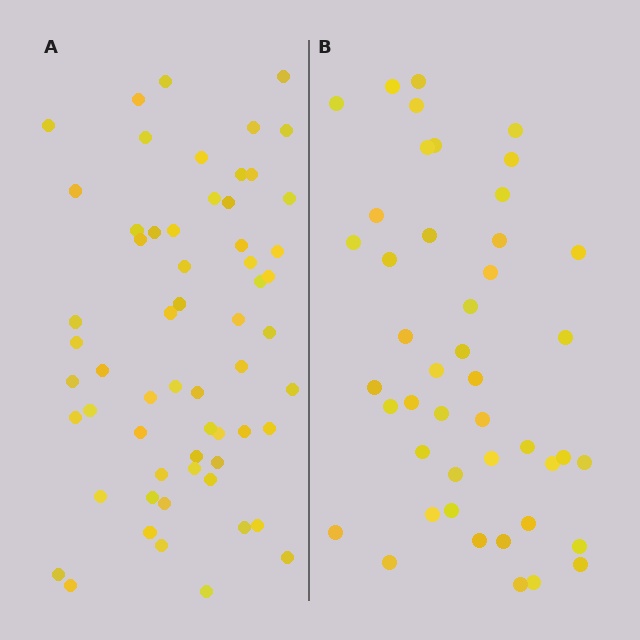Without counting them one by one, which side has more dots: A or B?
Region A (the left region) has more dots.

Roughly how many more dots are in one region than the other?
Region A has approximately 15 more dots than region B.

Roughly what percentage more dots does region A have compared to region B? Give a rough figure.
About 35% more.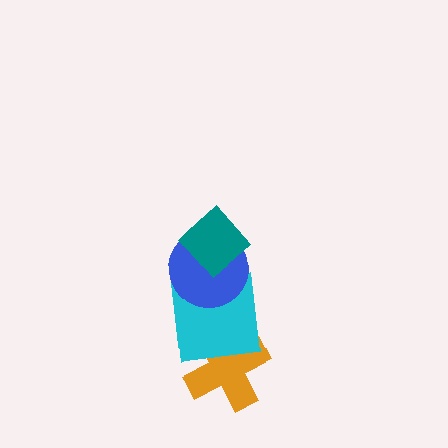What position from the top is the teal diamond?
The teal diamond is 1st from the top.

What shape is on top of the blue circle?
The teal diamond is on top of the blue circle.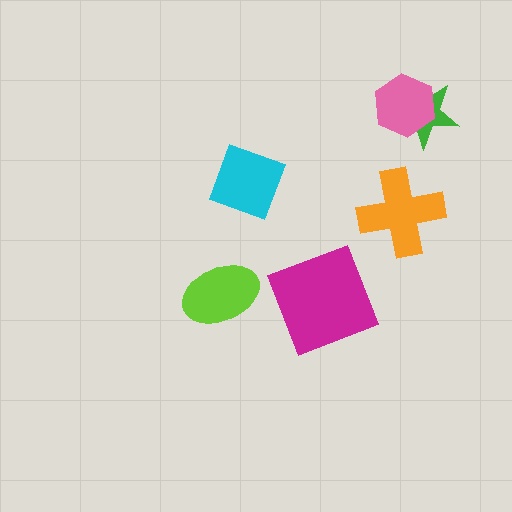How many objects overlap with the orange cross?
0 objects overlap with the orange cross.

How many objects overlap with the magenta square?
0 objects overlap with the magenta square.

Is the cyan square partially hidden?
No, no other shape covers it.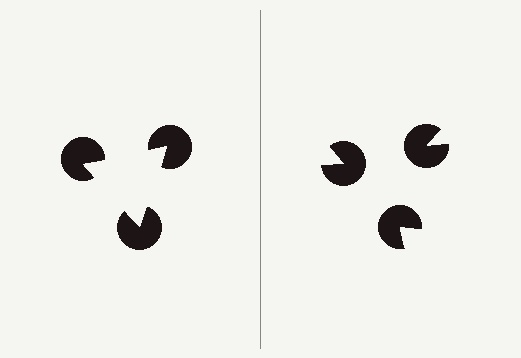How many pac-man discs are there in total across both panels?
6 — 3 on each side.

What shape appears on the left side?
An illusory triangle.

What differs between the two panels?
The pac-man discs are positioned identically on both sides; only the wedge orientations differ. On the left they align to a triangle; on the right they are misaligned.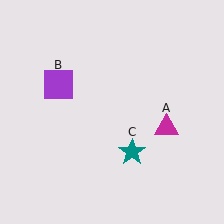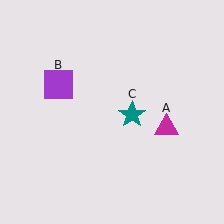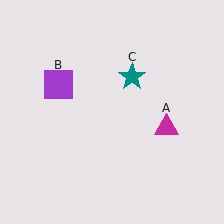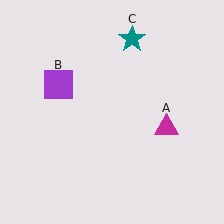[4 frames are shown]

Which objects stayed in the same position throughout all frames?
Magenta triangle (object A) and purple square (object B) remained stationary.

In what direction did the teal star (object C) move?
The teal star (object C) moved up.